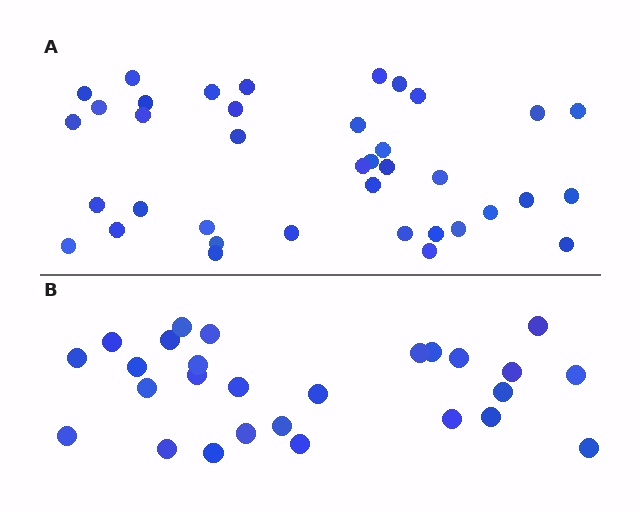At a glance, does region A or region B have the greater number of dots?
Region A (the top region) has more dots.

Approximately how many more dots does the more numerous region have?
Region A has roughly 12 or so more dots than region B.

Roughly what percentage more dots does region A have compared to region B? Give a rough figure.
About 40% more.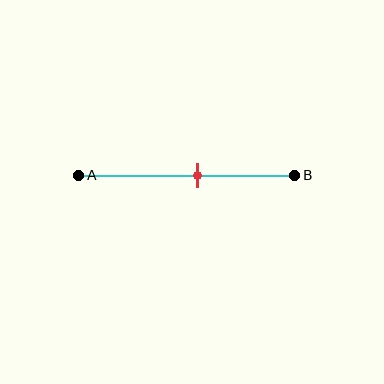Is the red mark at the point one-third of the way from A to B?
No, the mark is at about 55% from A, not at the 33% one-third point.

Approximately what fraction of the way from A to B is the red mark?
The red mark is approximately 55% of the way from A to B.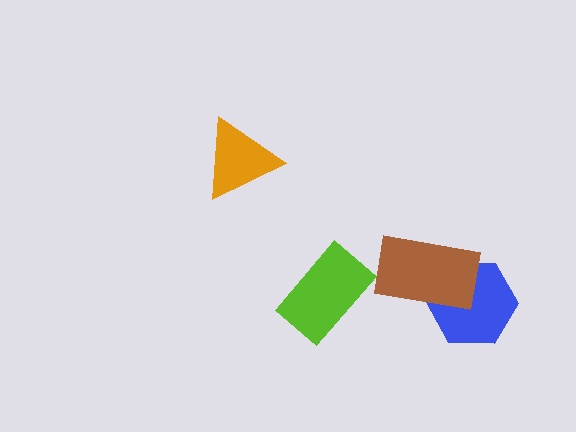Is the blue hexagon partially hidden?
Yes, it is partially covered by another shape.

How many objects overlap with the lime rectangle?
0 objects overlap with the lime rectangle.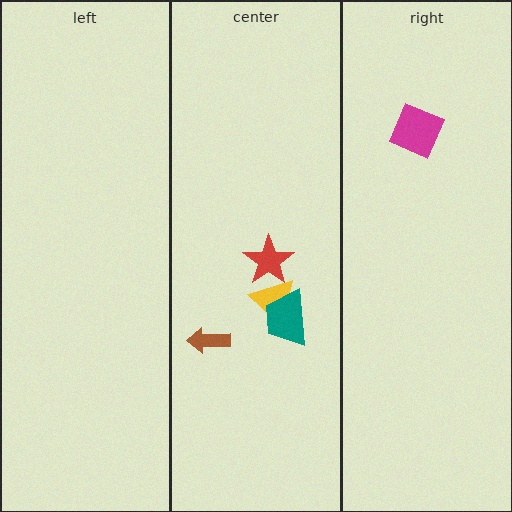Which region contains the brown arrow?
The center region.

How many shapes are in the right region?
1.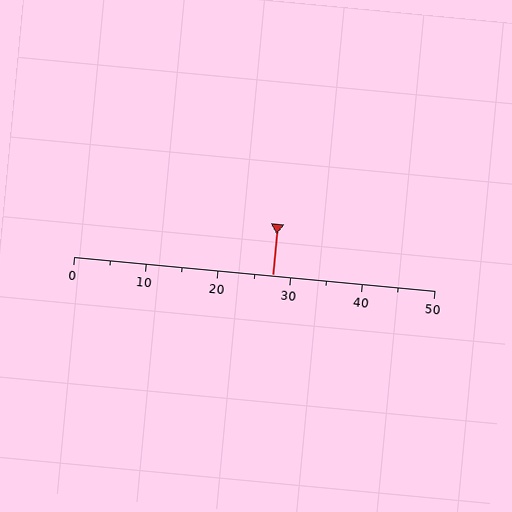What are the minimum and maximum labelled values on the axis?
The axis runs from 0 to 50.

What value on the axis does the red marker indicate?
The marker indicates approximately 27.5.